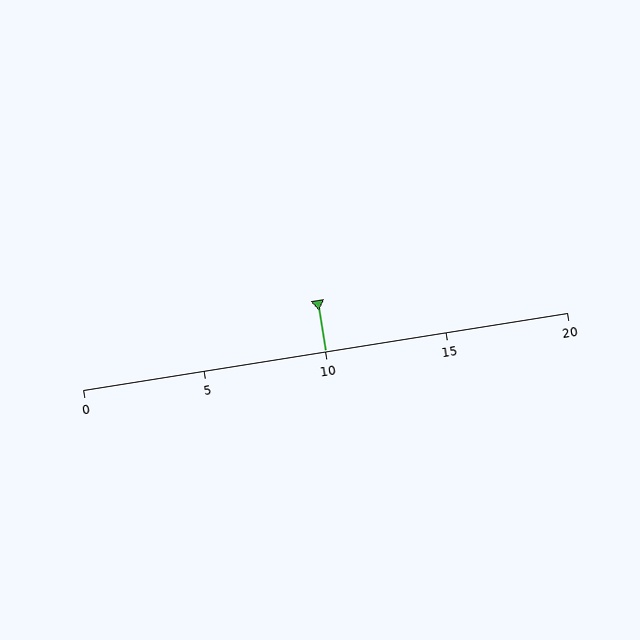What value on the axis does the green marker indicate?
The marker indicates approximately 10.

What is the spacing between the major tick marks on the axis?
The major ticks are spaced 5 apart.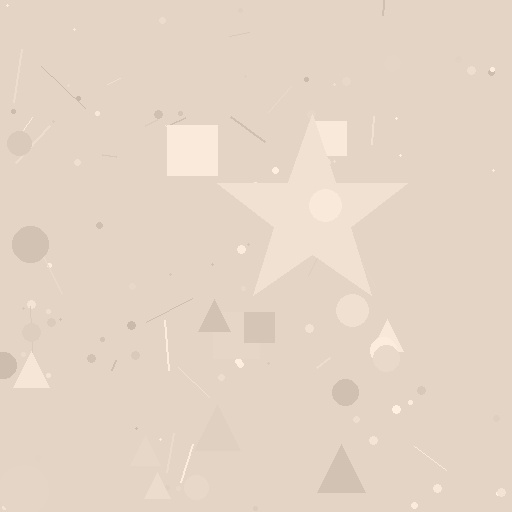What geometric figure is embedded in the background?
A star is embedded in the background.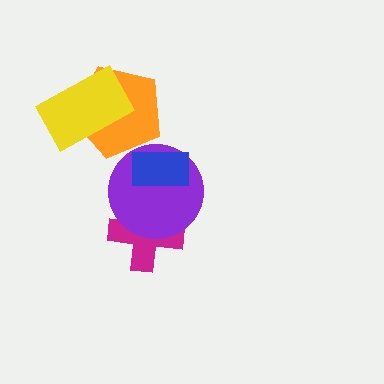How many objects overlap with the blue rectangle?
1 object overlaps with the blue rectangle.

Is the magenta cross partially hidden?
Yes, it is partially covered by another shape.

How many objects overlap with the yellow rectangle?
1 object overlaps with the yellow rectangle.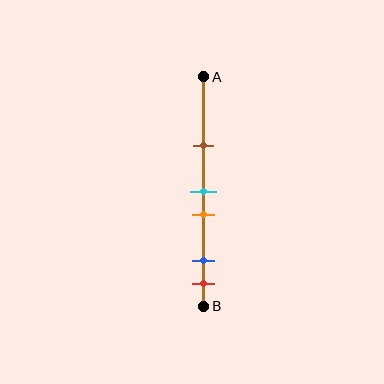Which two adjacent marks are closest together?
The cyan and orange marks are the closest adjacent pair.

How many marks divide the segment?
There are 5 marks dividing the segment.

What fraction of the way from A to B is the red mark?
The red mark is approximately 90% (0.9) of the way from A to B.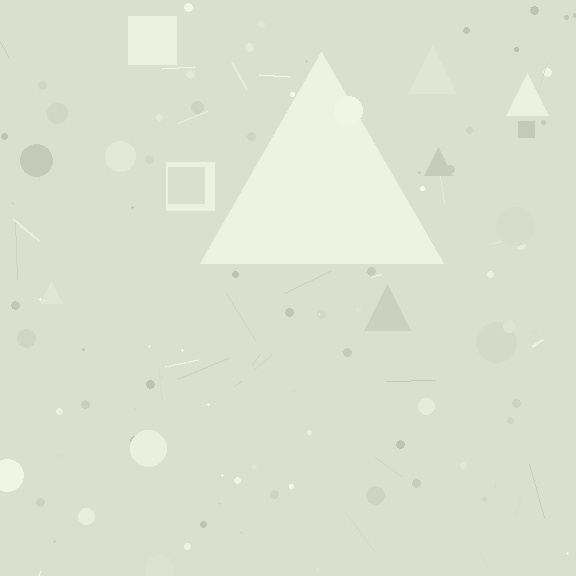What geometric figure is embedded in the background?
A triangle is embedded in the background.